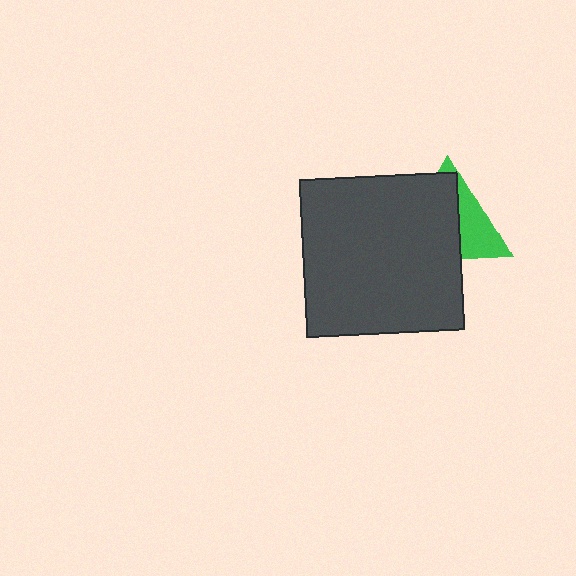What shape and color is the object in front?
The object in front is a dark gray square.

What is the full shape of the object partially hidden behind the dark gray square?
The partially hidden object is a green triangle.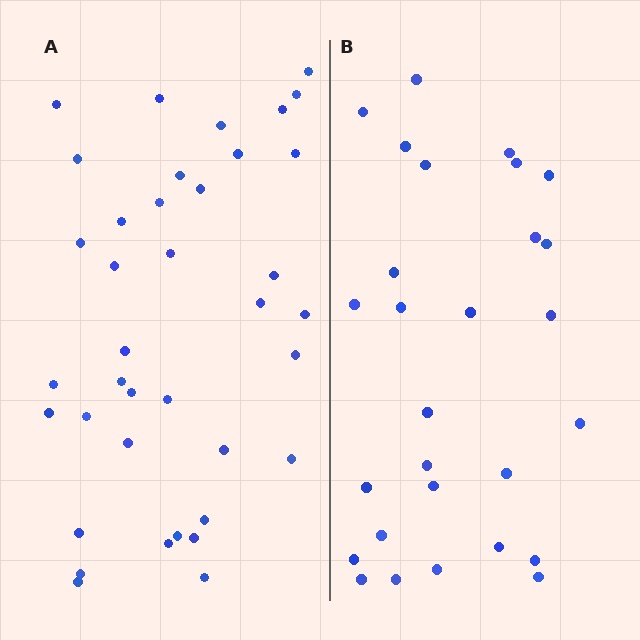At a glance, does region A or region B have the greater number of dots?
Region A (the left region) has more dots.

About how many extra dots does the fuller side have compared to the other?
Region A has roughly 10 or so more dots than region B.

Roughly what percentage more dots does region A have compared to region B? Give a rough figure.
About 35% more.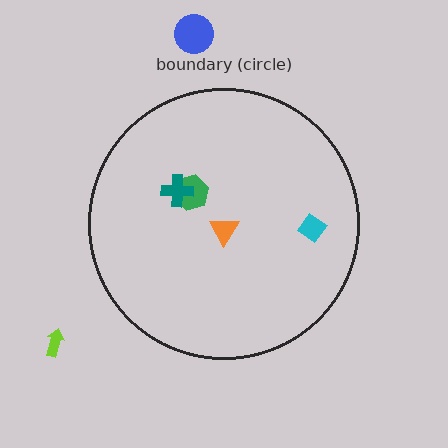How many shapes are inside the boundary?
4 inside, 2 outside.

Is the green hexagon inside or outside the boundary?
Inside.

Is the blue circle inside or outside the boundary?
Outside.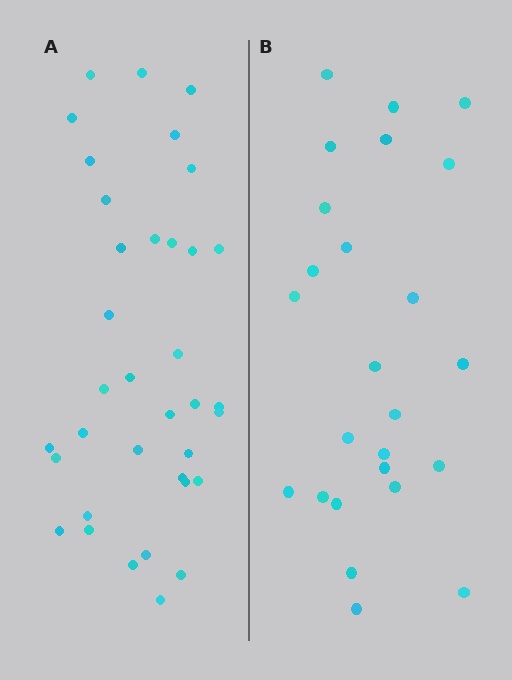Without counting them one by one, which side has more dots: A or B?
Region A (the left region) has more dots.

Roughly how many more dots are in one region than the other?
Region A has roughly 12 or so more dots than region B.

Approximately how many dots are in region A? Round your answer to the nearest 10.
About 40 dots. (The exact count is 36, which rounds to 40.)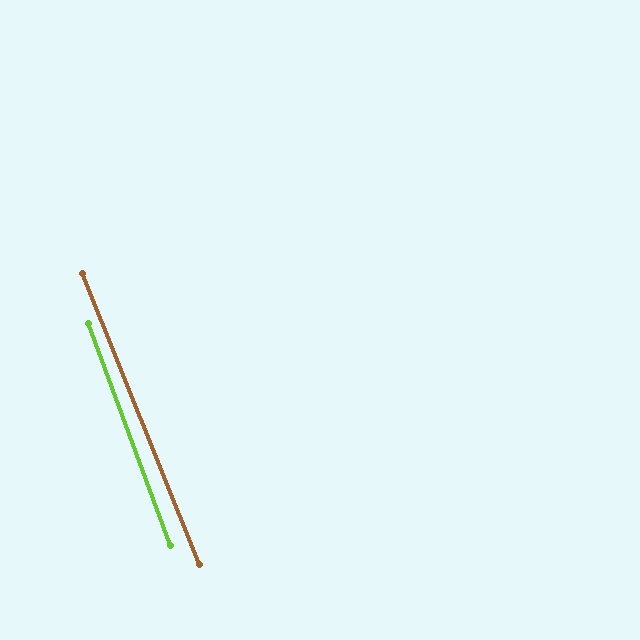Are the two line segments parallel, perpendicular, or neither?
Parallel — their directions differ by only 1.8°.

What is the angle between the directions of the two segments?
Approximately 2 degrees.